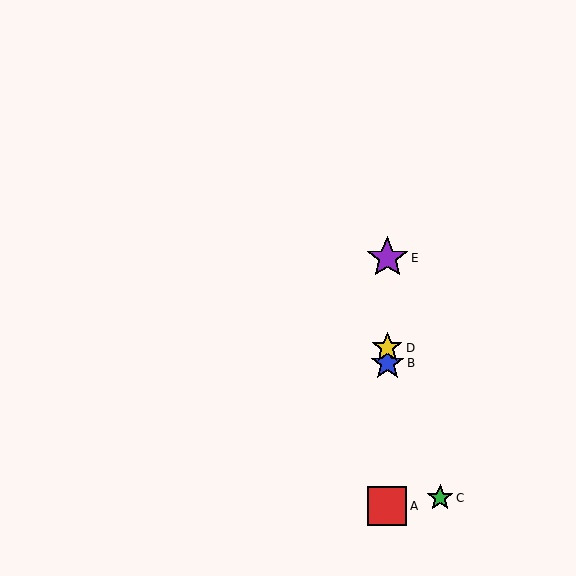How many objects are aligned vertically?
4 objects (A, B, D, E) are aligned vertically.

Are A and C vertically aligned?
No, A is at x≈387 and C is at x≈440.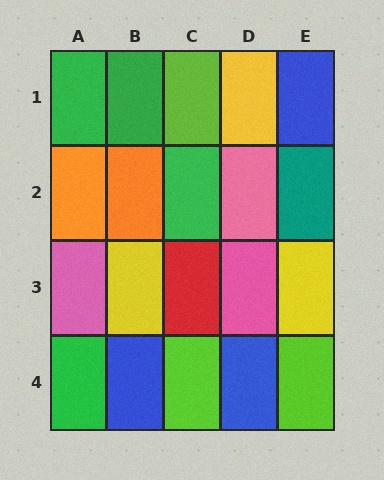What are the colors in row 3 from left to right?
Pink, yellow, red, pink, yellow.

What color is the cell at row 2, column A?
Orange.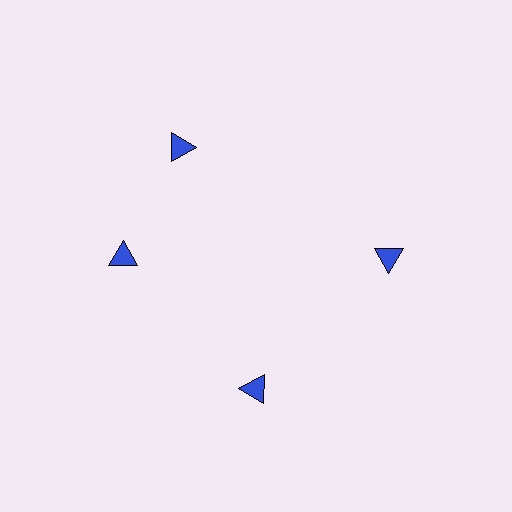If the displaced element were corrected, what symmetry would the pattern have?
It would have 4-fold rotational symmetry — the pattern would map onto itself every 90 degrees.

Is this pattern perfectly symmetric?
No. The 4 blue triangles are arranged in a ring, but one element near the 12 o'clock position is rotated out of alignment along the ring, breaking the 4-fold rotational symmetry.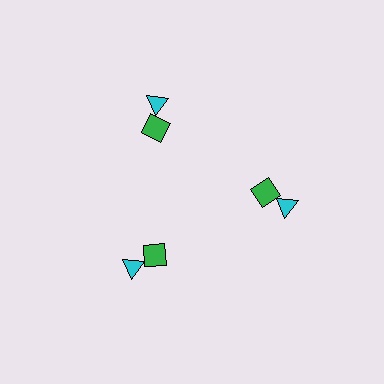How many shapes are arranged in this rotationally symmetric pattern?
There are 6 shapes, arranged in 3 groups of 2.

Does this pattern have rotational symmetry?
Yes, this pattern has 3-fold rotational symmetry. It looks the same after rotating 120 degrees around the center.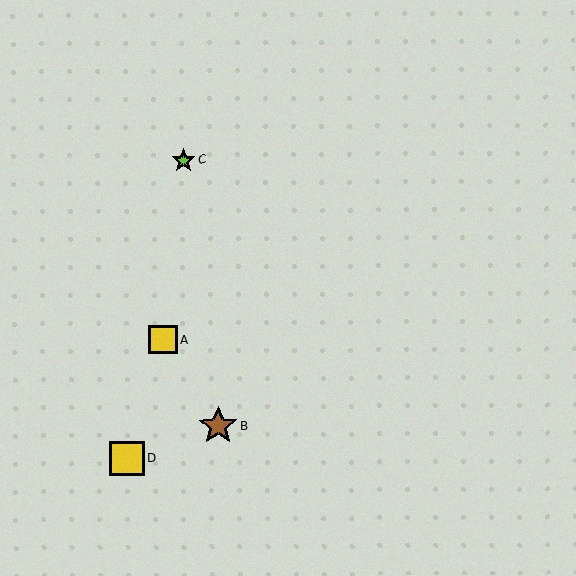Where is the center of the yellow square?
The center of the yellow square is at (127, 458).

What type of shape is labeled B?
Shape B is a brown star.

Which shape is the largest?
The brown star (labeled B) is the largest.